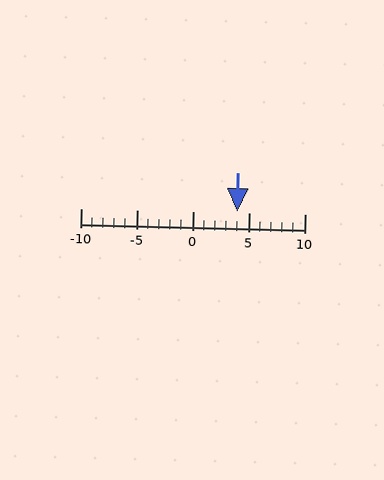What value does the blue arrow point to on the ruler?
The blue arrow points to approximately 4.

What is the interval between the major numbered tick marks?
The major tick marks are spaced 5 units apart.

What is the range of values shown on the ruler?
The ruler shows values from -10 to 10.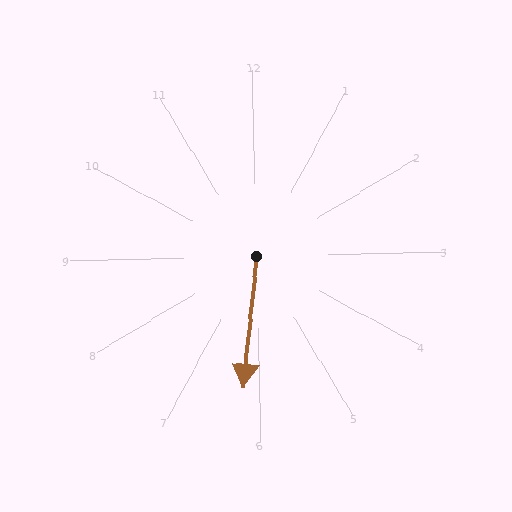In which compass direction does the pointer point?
South.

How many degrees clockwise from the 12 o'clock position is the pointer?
Approximately 187 degrees.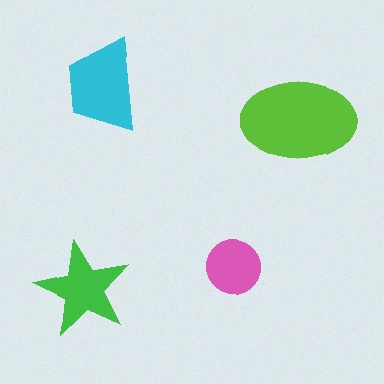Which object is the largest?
The lime ellipse.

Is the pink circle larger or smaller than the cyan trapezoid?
Smaller.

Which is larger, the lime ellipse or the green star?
The lime ellipse.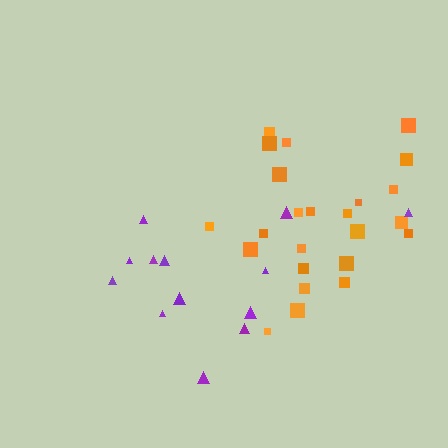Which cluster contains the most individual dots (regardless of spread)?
Orange (24).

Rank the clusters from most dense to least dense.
orange, purple.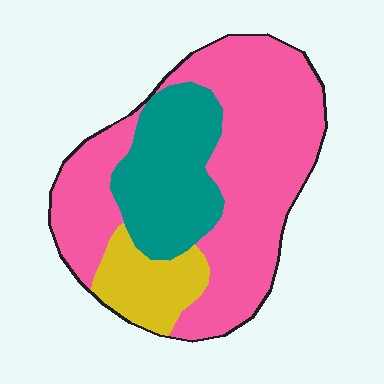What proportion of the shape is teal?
Teal covers roughly 25% of the shape.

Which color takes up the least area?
Yellow, at roughly 15%.